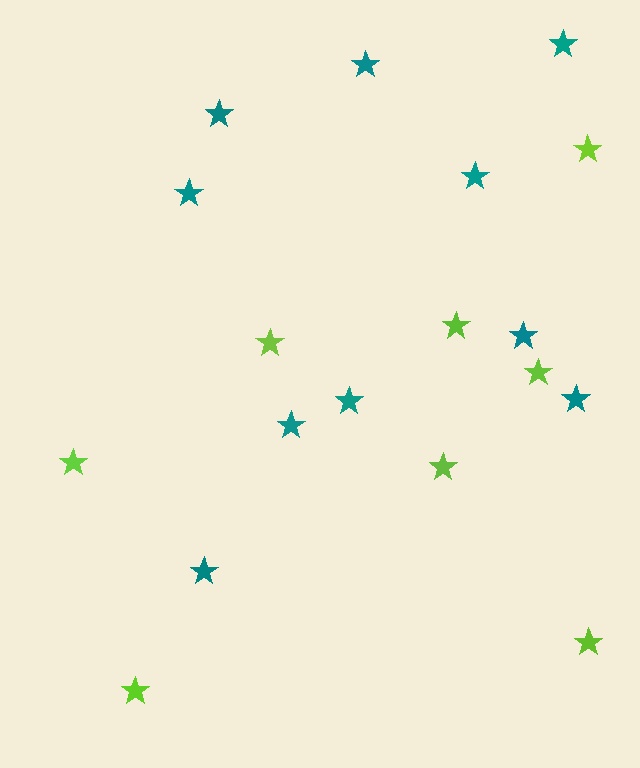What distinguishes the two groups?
There are 2 groups: one group of teal stars (10) and one group of lime stars (8).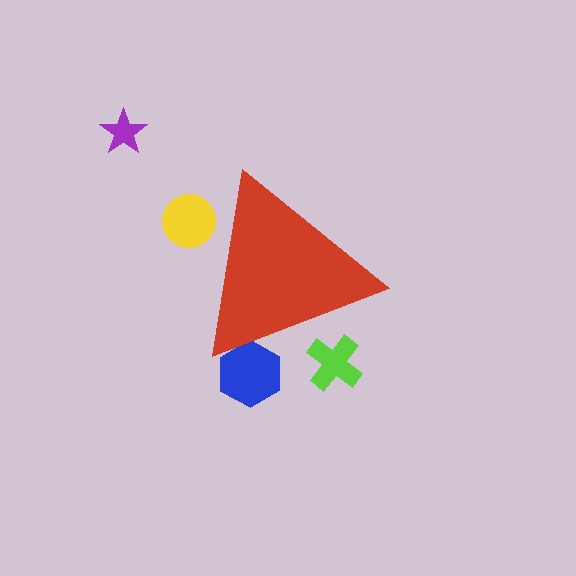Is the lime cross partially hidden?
Yes, the lime cross is partially hidden behind the red triangle.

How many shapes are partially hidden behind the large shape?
3 shapes are partially hidden.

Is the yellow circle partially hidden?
Yes, the yellow circle is partially hidden behind the red triangle.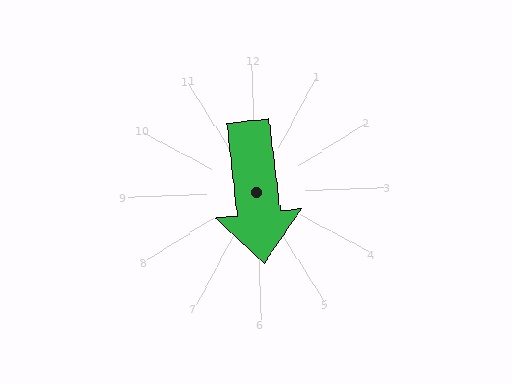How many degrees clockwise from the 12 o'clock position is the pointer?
Approximately 176 degrees.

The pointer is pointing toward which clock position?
Roughly 6 o'clock.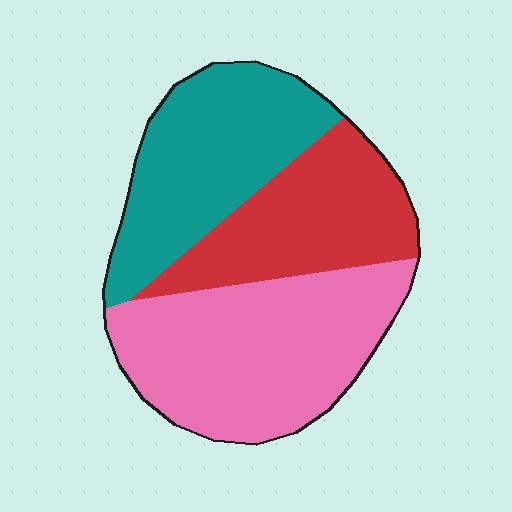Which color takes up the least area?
Red, at roughly 25%.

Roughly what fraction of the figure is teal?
Teal covers 32% of the figure.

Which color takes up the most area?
Pink, at roughly 40%.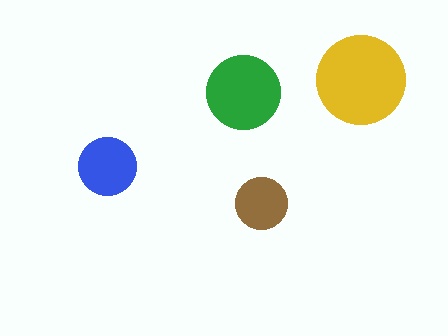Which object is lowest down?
The brown circle is bottommost.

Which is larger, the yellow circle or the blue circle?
The yellow one.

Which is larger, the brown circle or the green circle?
The green one.